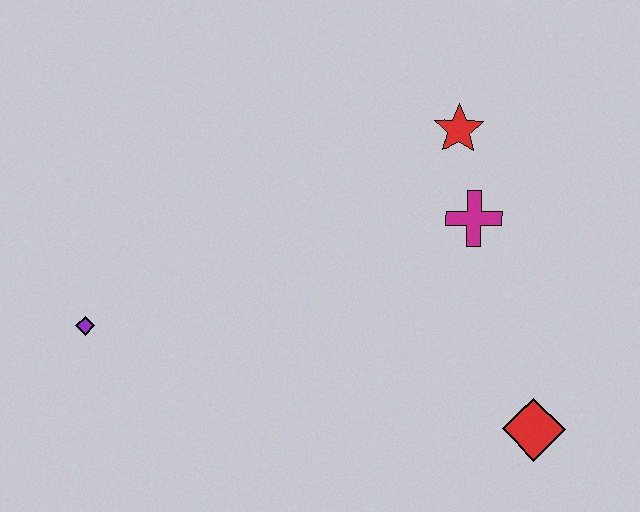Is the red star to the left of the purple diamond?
No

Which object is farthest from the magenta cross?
The purple diamond is farthest from the magenta cross.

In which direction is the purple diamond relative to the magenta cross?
The purple diamond is to the left of the magenta cross.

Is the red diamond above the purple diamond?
No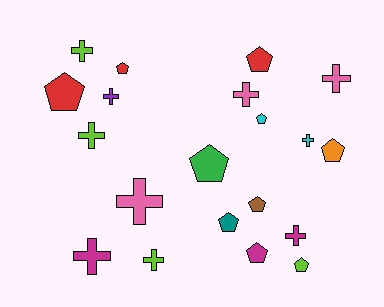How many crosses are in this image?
There are 10 crosses.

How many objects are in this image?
There are 20 objects.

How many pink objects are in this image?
There are 3 pink objects.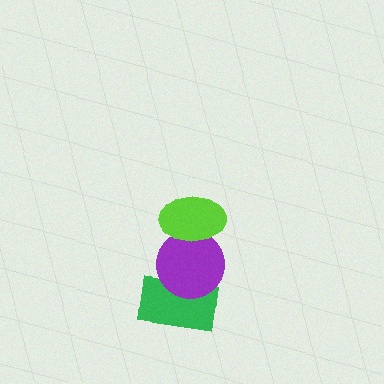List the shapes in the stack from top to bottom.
From top to bottom: the lime ellipse, the purple circle, the green rectangle.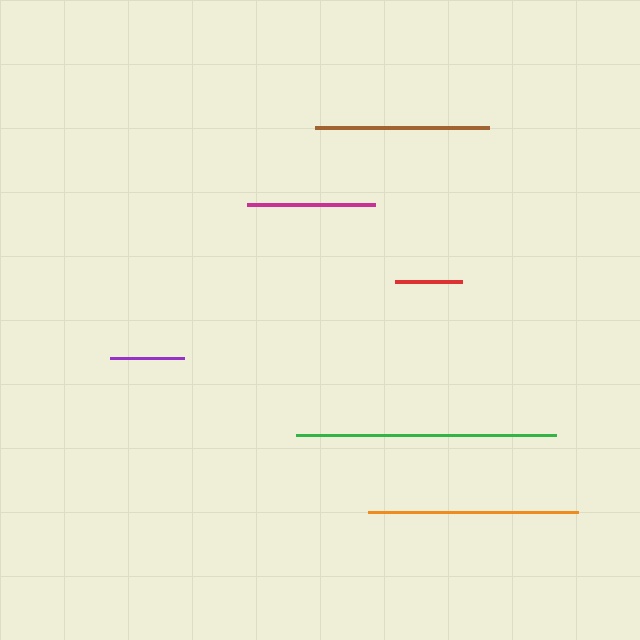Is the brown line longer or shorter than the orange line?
The orange line is longer than the brown line.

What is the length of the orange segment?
The orange segment is approximately 211 pixels long.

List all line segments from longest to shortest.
From longest to shortest: green, orange, brown, magenta, purple, red.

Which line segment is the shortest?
The red line is the shortest at approximately 67 pixels.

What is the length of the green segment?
The green segment is approximately 260 pixels long.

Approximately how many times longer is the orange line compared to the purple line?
The orange line is approximately 2.8 times the length of the purple line.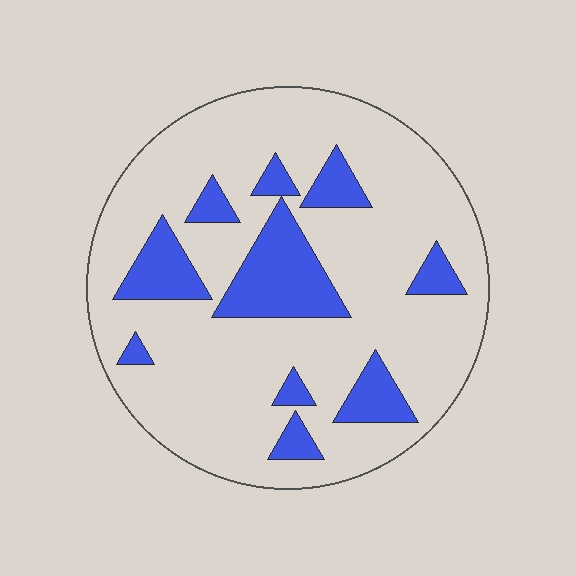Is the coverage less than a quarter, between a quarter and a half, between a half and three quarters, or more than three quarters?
Less than a quarter.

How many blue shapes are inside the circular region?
10.